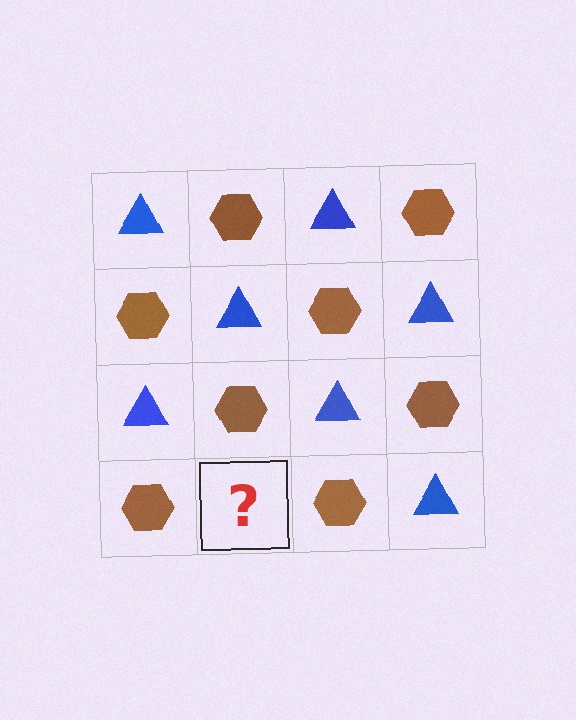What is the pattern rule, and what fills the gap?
The rule is that it alternates blue triangle and brown hexagon in a checkerboard pattern. The gap should be filled with a blue triangle.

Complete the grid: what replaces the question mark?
The question mark should be replaced with a blue triangle.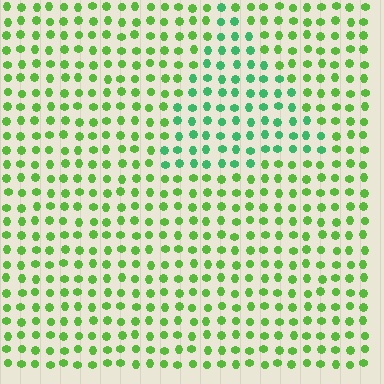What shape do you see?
I see a triangle.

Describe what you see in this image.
The image is filled with small lime elements in a uniform arrangement. A triangle-shaped region is visible where the elements are tinted to a slightly different hue, forming a subtle color boundary.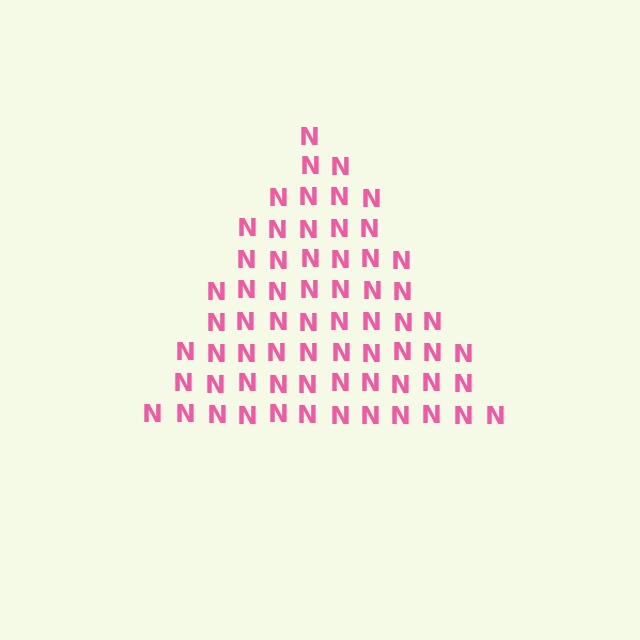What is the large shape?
The large shape is a triangle.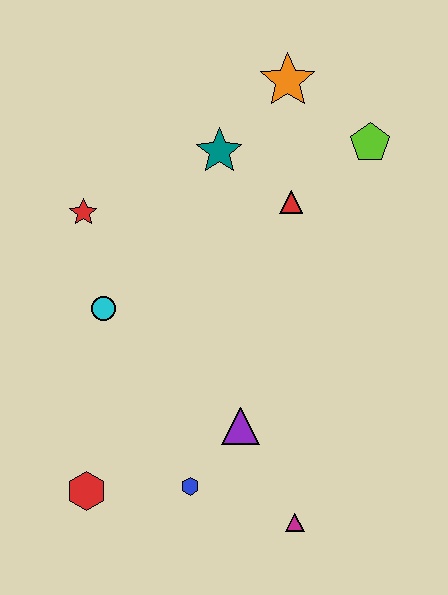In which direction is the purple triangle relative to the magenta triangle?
The purple triangle is above the magenta triangle.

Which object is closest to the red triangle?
The teal star is closest to the red triangle.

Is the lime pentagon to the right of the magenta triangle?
Yes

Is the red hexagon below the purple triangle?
Yes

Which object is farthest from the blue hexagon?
The orange star is farthest from the blue hexagon.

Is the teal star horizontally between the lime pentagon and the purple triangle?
No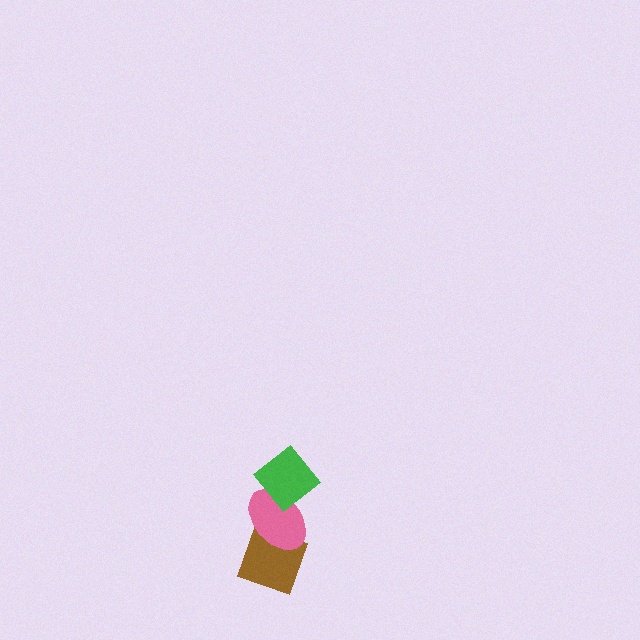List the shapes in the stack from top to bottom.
From top to bottom: the green diamond, the pink ellipse, the brown diamond.